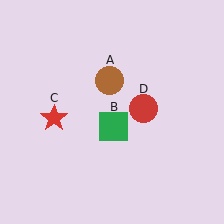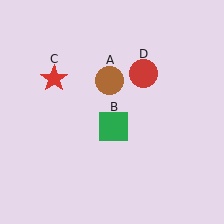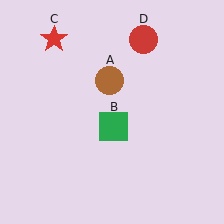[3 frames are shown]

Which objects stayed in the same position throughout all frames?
Brown circle (object A) and green square (object B) remained stationary.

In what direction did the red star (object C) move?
The red star (object C) moved up.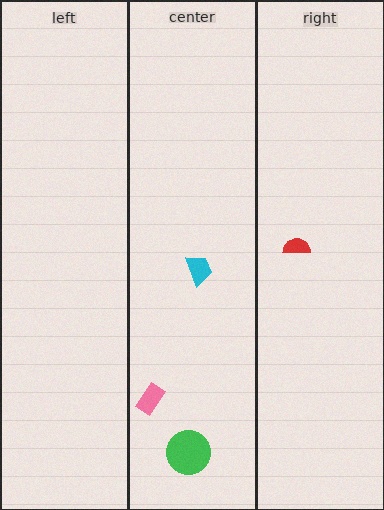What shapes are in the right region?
The red semicircle.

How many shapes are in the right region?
1.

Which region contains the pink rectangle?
The center region.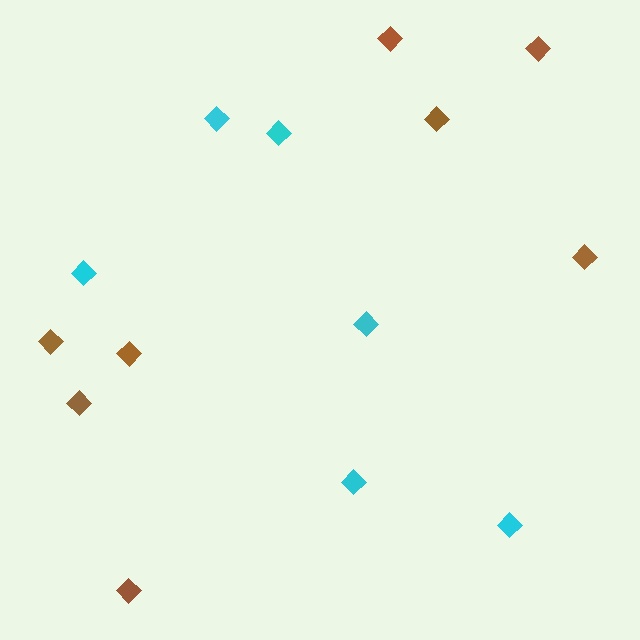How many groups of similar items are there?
There are 2 groups: one group of brown diamonds (8) and one group of cyan diamonds (6).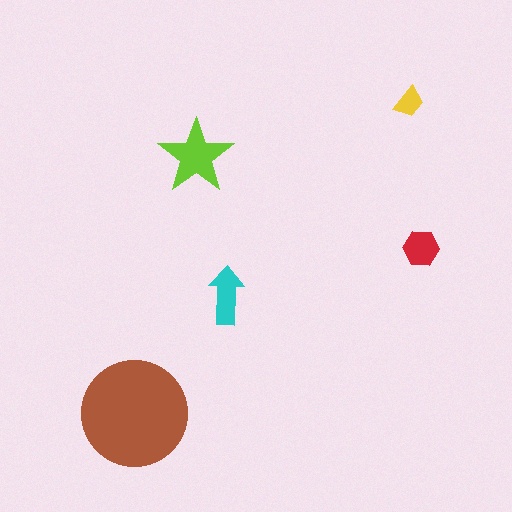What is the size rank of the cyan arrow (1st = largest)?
3rd.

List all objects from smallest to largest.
The yellow trapezoid, the red hexagon, the cyan arrow, the lime star, the brown circle.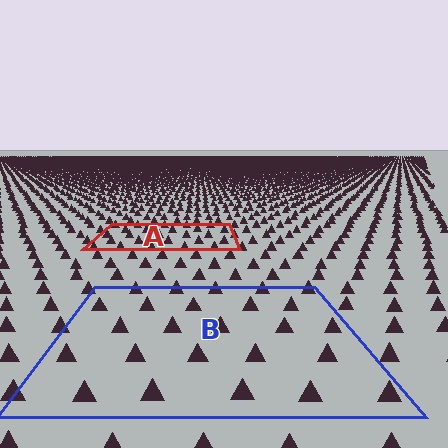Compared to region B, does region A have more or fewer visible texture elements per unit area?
Region A has more texture elements per unit area — they are packed more densely because it is farther away.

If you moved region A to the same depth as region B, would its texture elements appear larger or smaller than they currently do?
They would appear larger. At a closer depth, the same texture elements are projected at a bigger on-screen size.